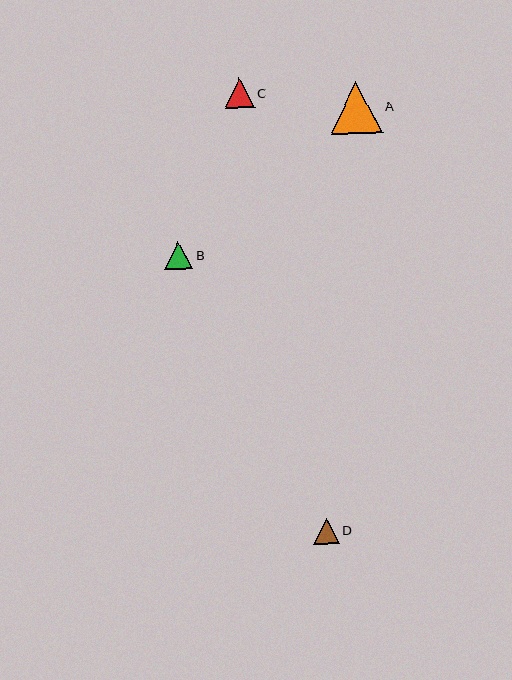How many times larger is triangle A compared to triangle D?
Triangle A is approximately 2.0 times the size of triangle D.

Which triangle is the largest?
Triangle A is the largest with a size of approximately 52 pixels.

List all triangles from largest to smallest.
From largest to smallest: A, C, B, D.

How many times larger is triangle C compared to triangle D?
Triangle C is approximately 1.2 times the size of triangle D.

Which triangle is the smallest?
Triangle D is the smallest with a size of approximately 26 pixels.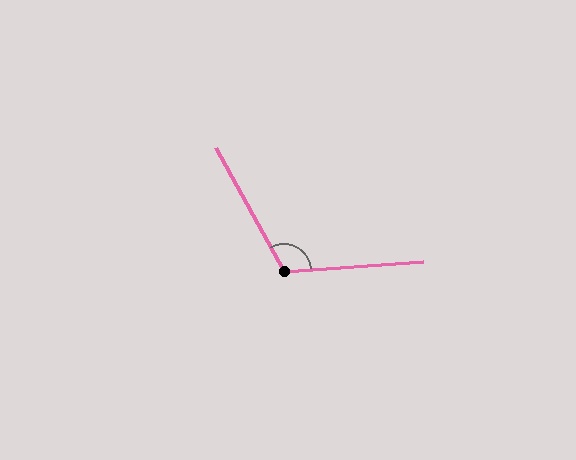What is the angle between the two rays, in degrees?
Approximately 115 degrees.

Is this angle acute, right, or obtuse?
It is obtuse.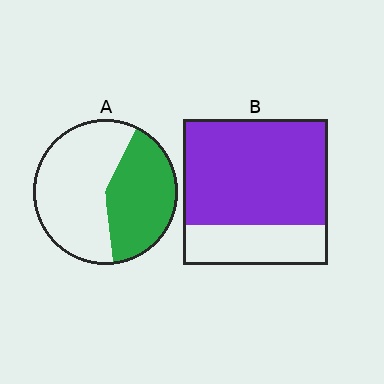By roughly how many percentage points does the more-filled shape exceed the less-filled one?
By roughly 30 percentage points (B over A).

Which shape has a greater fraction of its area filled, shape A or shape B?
Shape B.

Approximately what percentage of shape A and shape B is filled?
A is approximately 40% and B is approximately 75%.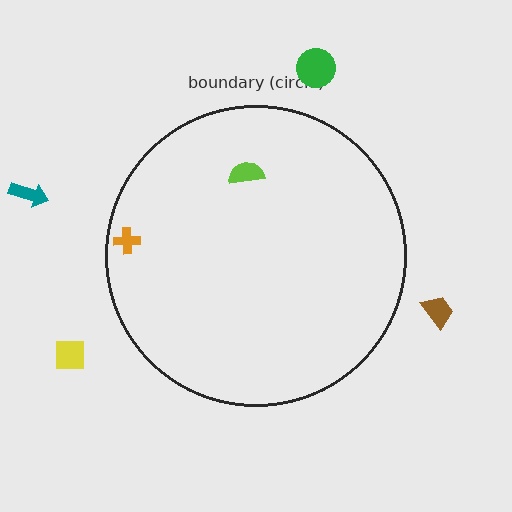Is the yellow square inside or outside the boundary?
Outside.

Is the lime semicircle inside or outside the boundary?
Inside.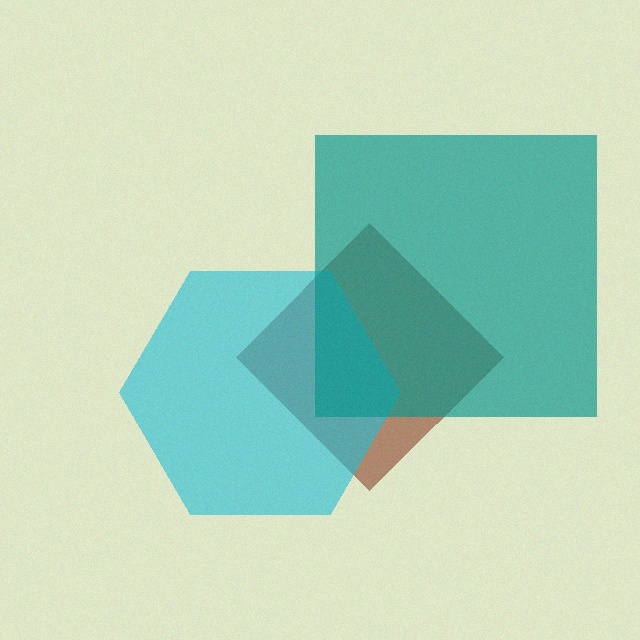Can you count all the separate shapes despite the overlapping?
Yes, there are 3 separate shapes.